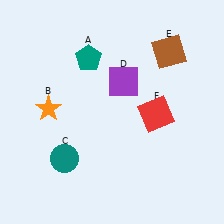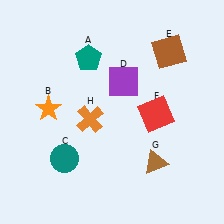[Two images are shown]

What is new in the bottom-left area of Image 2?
An orange cross (H) was added in the bottom-left area of Image 2.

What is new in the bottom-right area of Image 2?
A brown triangle (G) was added in the bottom-right area of Image 2.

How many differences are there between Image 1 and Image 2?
There are 2 differences between the two images.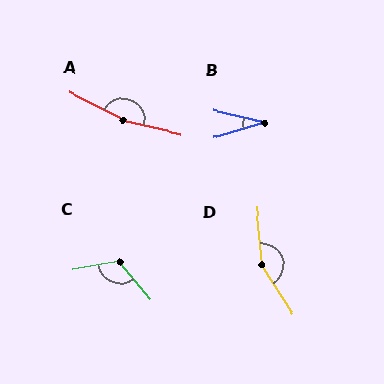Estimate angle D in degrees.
Approximately 152 degrees.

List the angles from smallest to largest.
B (29°), C (119°), D (152°), A (167°).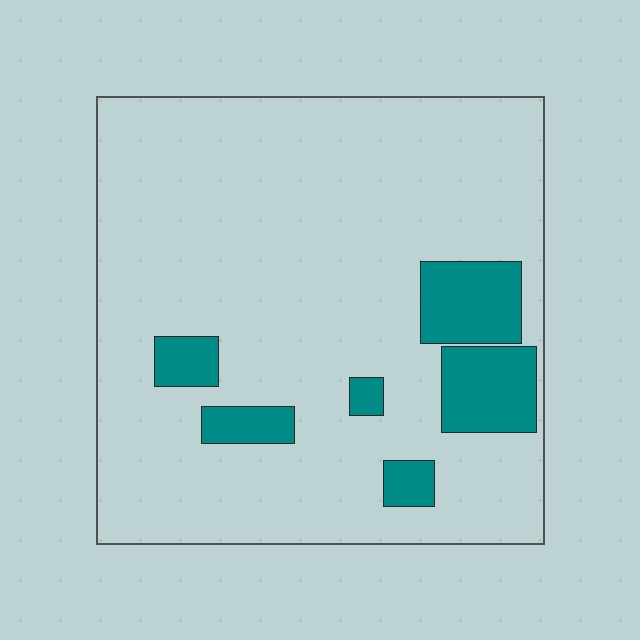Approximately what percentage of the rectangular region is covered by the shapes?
Approximately 15%.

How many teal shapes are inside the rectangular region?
6.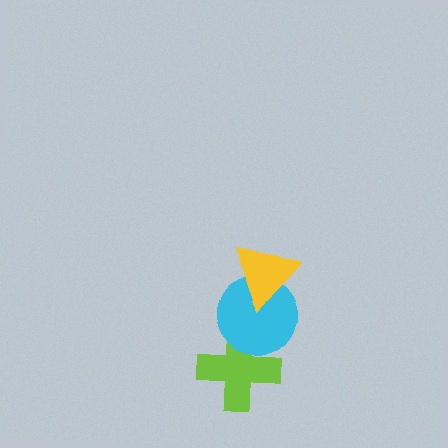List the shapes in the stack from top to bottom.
From top to bottom: the yellow triangle, the cyan circle, the lime cross.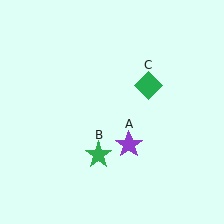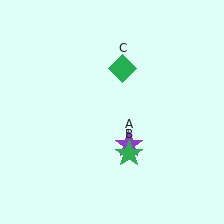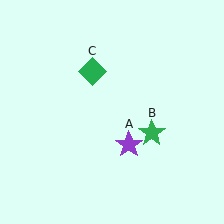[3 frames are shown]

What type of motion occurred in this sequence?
The green star (object B), green diamond (object C) rotated counterclockwise around the center of the scene.